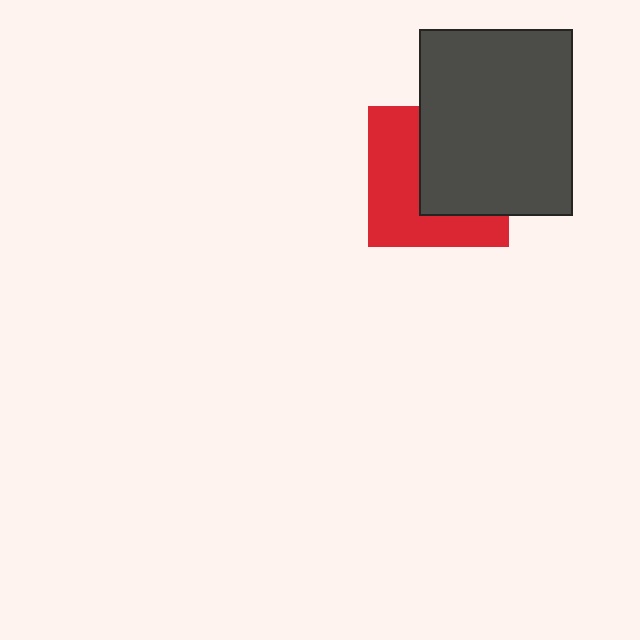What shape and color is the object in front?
The object in front is a dark gray rectangle.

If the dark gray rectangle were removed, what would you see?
You would see the complete red square.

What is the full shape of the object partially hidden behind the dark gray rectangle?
The partially hidden object is a red square.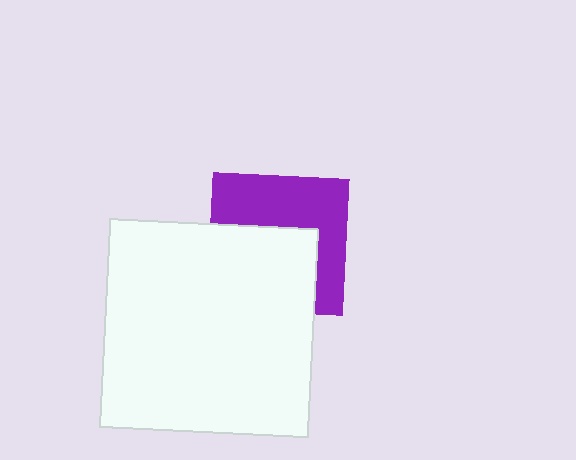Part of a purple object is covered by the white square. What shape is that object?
It is a square.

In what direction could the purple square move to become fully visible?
The purple square could move up. That would shift it out from behind the white square entirely.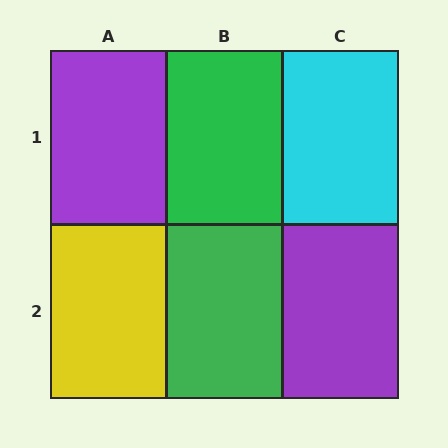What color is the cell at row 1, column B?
Green.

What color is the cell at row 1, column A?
Purple.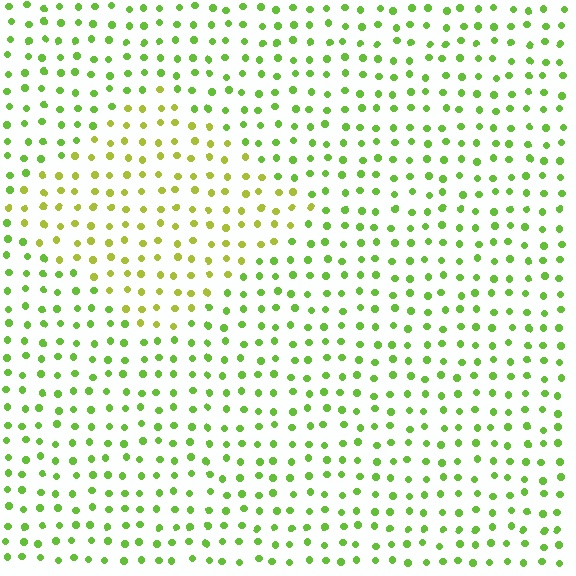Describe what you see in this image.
The image is filled with small lime elements in a uniform arrangement. A diamond-shaped region is visible where the elements are tinted to a slightly different hue, forming a subtle color boundary.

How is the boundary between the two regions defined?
The boundary is defined purely by a slight shift in hue (about 30 degrees). Spacing, size, and orientation are identical on both sides.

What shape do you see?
I see a diamond.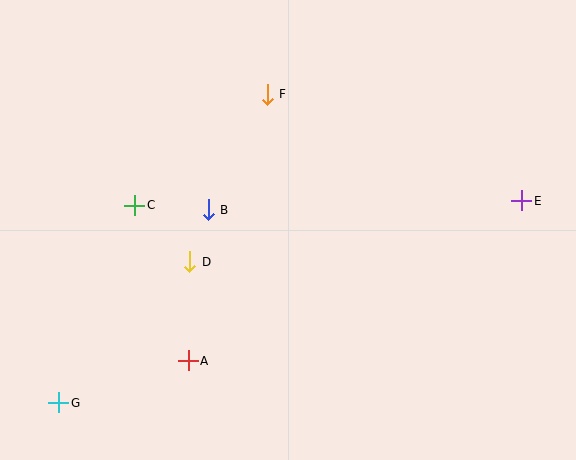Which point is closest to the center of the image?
Point B at (208, 210) is closest to the center.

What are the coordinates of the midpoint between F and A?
The midpoint between F and A is at (228, 228).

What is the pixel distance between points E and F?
The distance between E and F is 276 pixels.